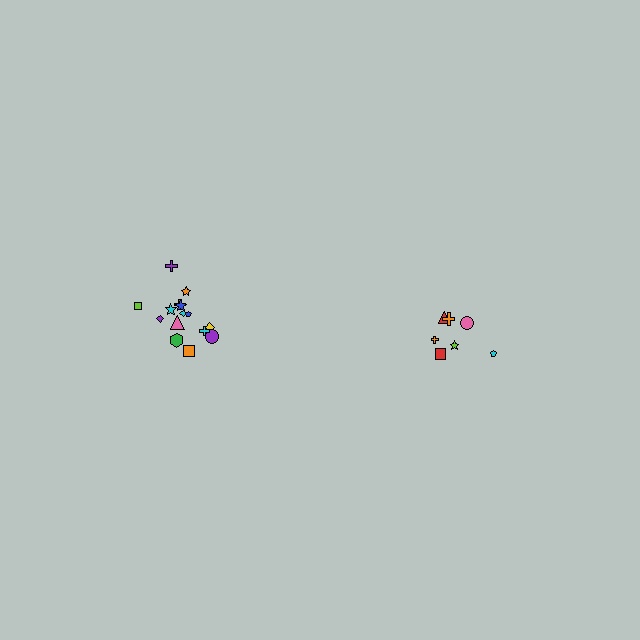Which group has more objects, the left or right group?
The left group.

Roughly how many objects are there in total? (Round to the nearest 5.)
Roughly 20 objects in total.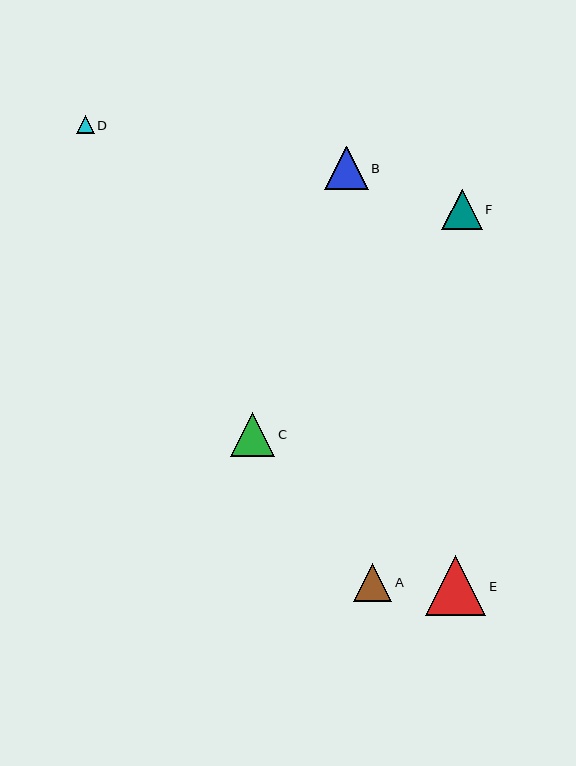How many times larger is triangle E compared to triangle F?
Triangle E is approximately 1.5 times the size of triangle F.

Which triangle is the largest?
Triangle E is the largest with a size of approximately 60 pixels.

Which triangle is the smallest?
Triangle D is the smallest with a size of approximately 18 pixels.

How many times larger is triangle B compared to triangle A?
Triangle B is approximately 1.1 times the size of triangle A.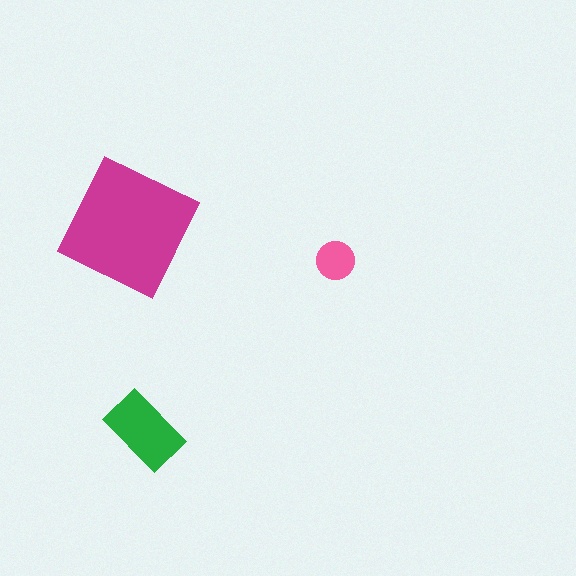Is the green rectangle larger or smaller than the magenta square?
Smaller.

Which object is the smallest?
The pink circle.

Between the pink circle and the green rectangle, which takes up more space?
The green rectangle.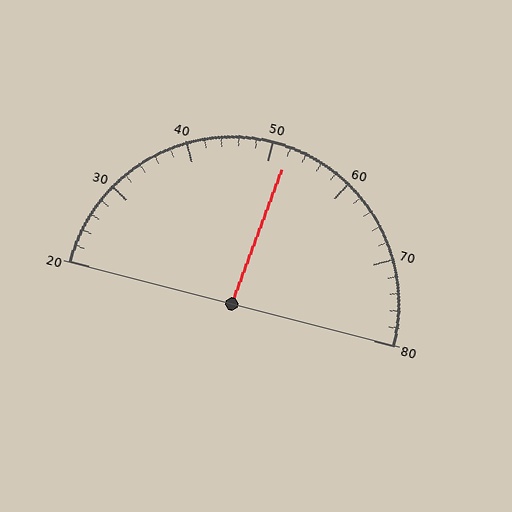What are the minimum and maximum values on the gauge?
The gauge ranges from 20 to 80.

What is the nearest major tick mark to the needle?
The nearest major tick mark is 50.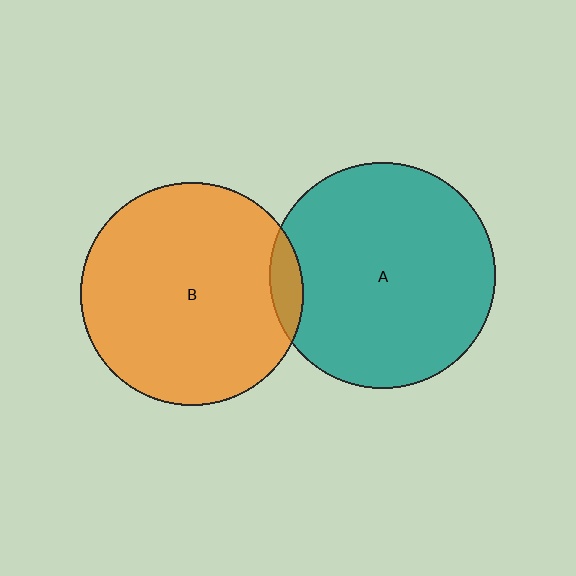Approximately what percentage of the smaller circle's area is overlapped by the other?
Approximately 5%.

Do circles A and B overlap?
Yes.